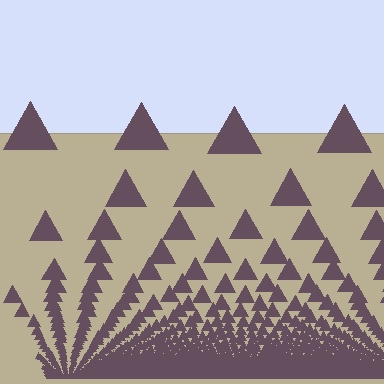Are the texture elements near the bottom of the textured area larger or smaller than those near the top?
Smaller. The gradient is inverted — elements near the bottom are smaller and denser.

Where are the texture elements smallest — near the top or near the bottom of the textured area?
Near the bottom.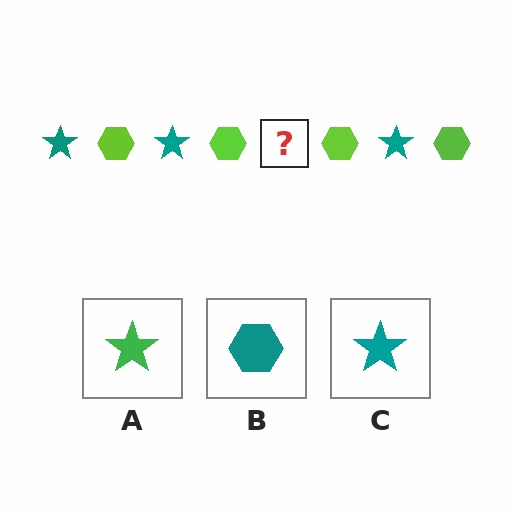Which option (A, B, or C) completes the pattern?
C.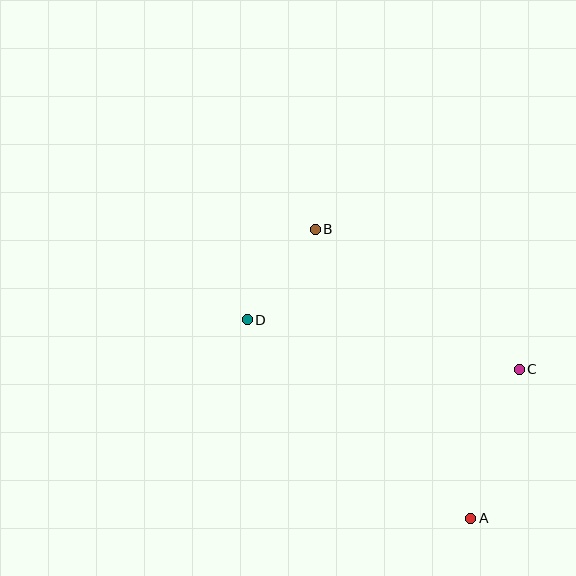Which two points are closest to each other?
Points B and D are closest to each other.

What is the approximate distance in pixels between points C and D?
The distance between C and D is approximately 277 pixels.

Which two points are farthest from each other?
Points A and B are farthest from each other.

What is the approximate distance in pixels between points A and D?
The distance between A and D is approximately 299 pixels.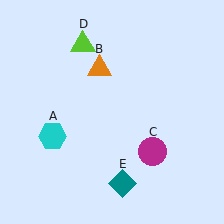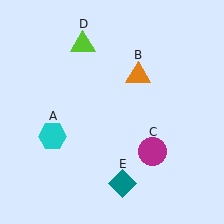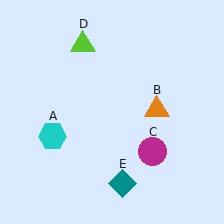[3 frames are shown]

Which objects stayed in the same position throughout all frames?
Cyan hexagon (object A) and magenta circle (object C) and lime triangle (object D) and teal diamond (object E) remained stationary.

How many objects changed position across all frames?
1 object changed position: orange triangle (object B).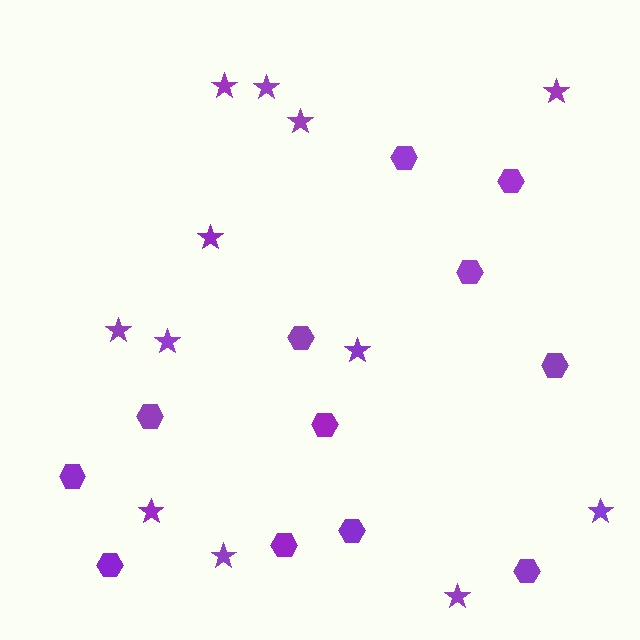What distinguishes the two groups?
There are 2 groups: one group of stars (12) and one group of hexagons (12).